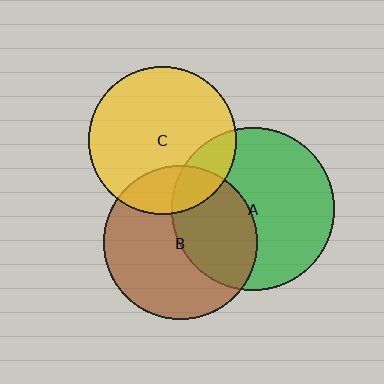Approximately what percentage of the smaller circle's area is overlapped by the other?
Approximately 40%.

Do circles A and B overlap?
Yes.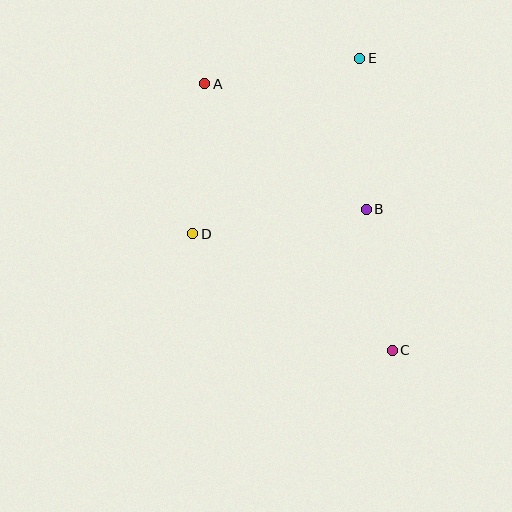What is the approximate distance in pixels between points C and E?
The distance between C and E is approximately 294 pixels.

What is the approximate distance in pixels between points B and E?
The distance between B and E is approximately 151 pixels.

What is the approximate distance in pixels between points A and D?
The distance between A and D is approximately 151 pixels.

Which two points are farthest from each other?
Points A and C are farthest from each other.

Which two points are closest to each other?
Points B and C are closest to each other.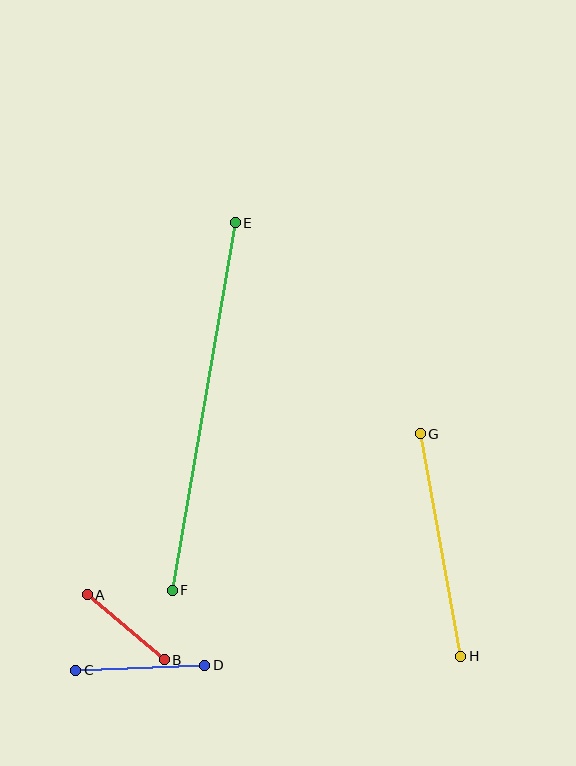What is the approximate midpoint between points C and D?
The midpoint is at approximately (140, 668) pixels.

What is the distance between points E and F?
The distance is approximately 372 pixels.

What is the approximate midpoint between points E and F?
The midpoint is at approximately (204, 406) pixels.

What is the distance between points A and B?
The distance is approximately 101 pixels.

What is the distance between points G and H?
The distance is approximately 226 pixels.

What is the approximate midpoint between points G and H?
The midpoint is at approximately (440, 545) pixels.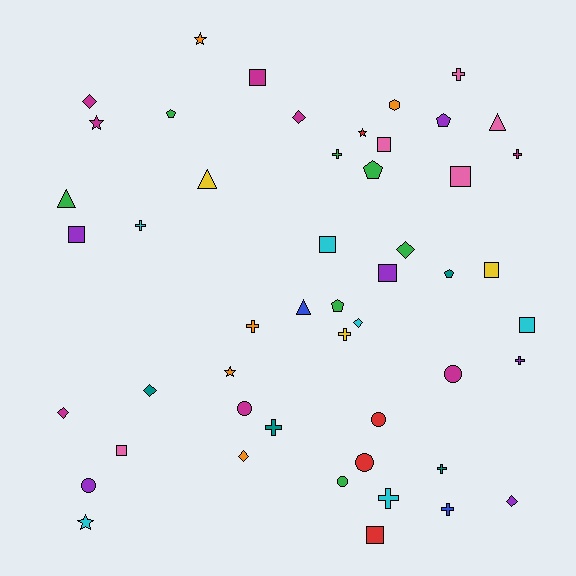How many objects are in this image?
There are 50 objects.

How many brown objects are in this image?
There are no brown objects.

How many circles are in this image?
There are 6 circles.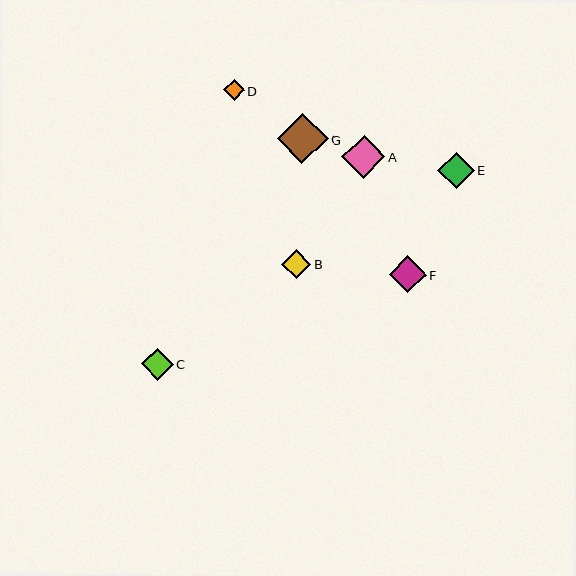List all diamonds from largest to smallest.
From largest to smallest: G, A, F, E, C, B, D.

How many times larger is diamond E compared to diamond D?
Diamond E is approximately 1.8 times the size of diamond D.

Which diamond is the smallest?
Diamond D is the smallest with a size of approximately 20 pixels.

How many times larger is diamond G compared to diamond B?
Diamond G is approximately 1.7 times the size of diamond B.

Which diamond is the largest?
Diamond G is the largest with a size of approximately 50 pixels.